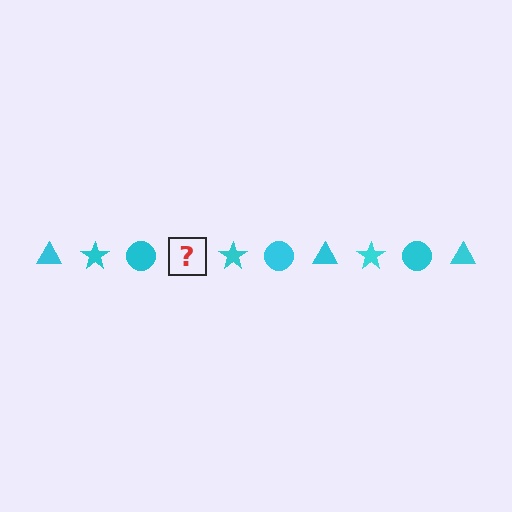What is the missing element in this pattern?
The missing element is a cyan triangle.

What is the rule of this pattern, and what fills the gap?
The rule is that the pattern cycles through triangle, star, circle shapes in cyan. The gap should be filled with a cyan triangle.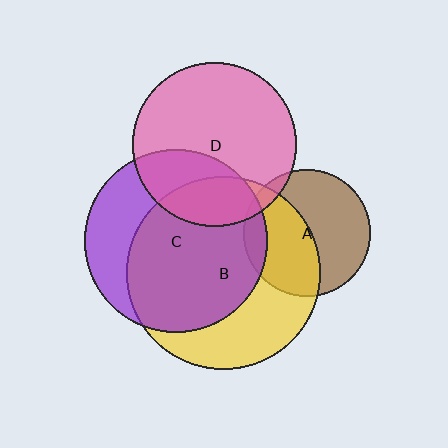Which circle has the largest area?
Circle B (yellow).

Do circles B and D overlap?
Yes.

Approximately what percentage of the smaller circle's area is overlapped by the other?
Approximately 20%.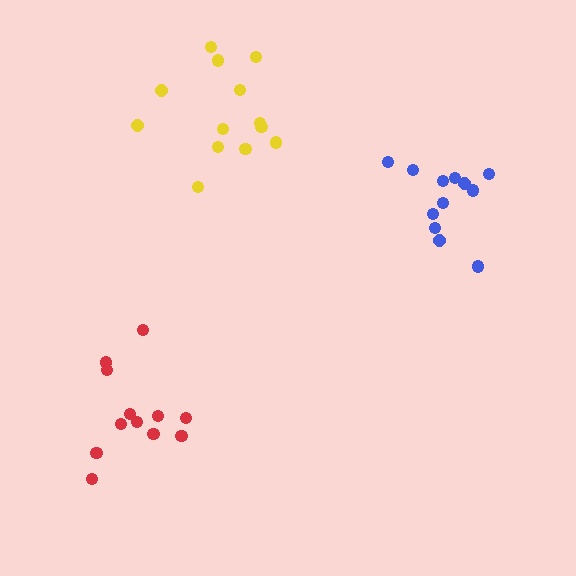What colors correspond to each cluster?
The clusters are colored: yellow, blue, red.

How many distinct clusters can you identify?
There are 3 distinct clusters.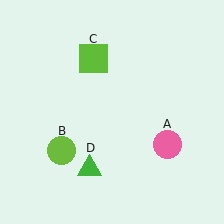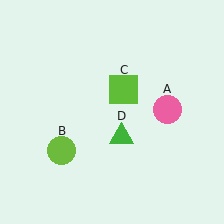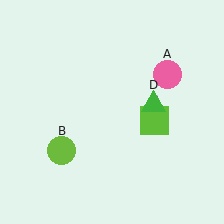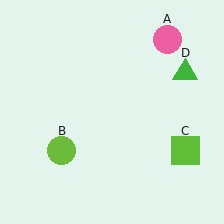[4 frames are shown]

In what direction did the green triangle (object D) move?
The green triangle (object D) moved up and to the right.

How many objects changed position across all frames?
3 objects changed position: pink circle (object A), lime square (object C), green triangle (object D).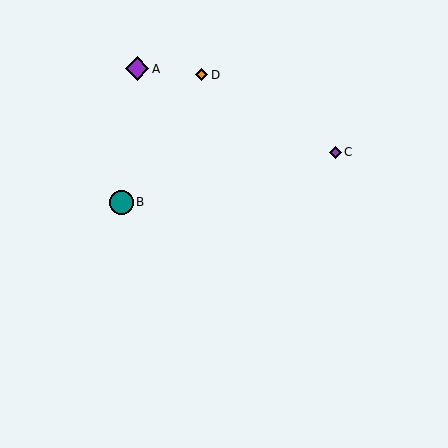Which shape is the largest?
The teal circle (labeled B) is the largest.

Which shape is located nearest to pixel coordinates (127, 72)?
The purple diamond (labeled A) at (137, 69) is nearest to that location.